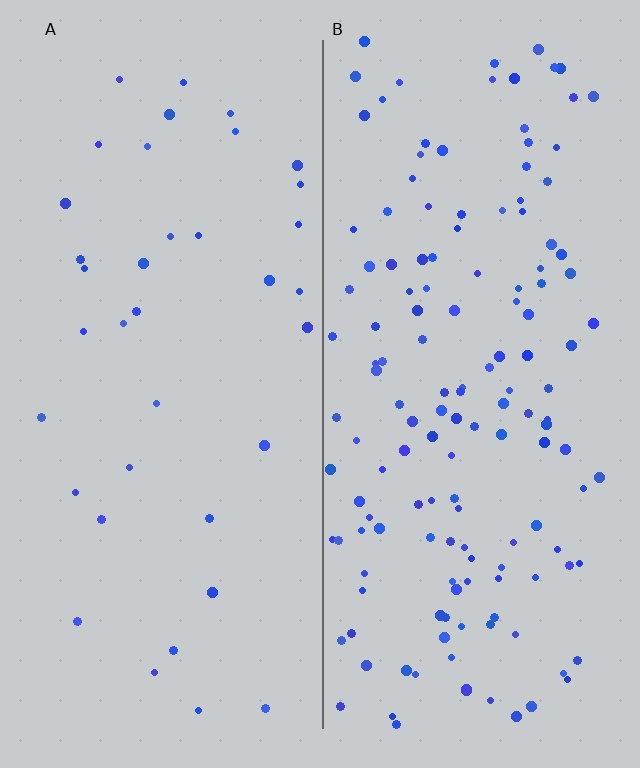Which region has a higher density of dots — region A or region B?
B (the right).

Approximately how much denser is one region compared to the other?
Approximately 4.0× — region B over region A.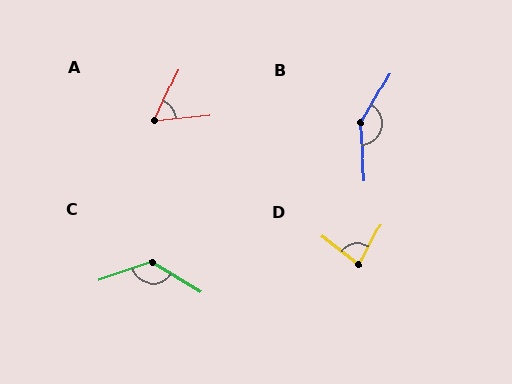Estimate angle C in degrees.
Approximately 130 degrees.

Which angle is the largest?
B, at approximately 146 degrees.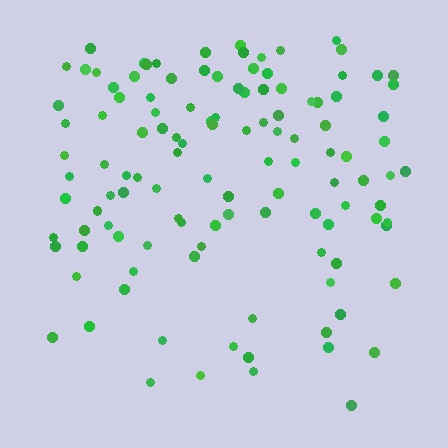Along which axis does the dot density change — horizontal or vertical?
Vertical.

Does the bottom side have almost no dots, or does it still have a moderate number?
Still a moderate number, just noticeably fewer than the top.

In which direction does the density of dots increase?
From bottom to top, with the top side densest.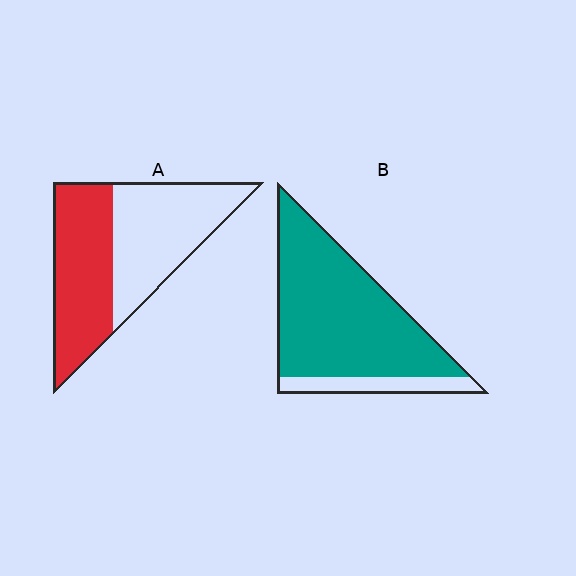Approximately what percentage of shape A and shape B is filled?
A is approximately 50% and B is approximately 85%.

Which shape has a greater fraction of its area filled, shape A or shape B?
Shape B.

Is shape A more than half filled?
Roughly half.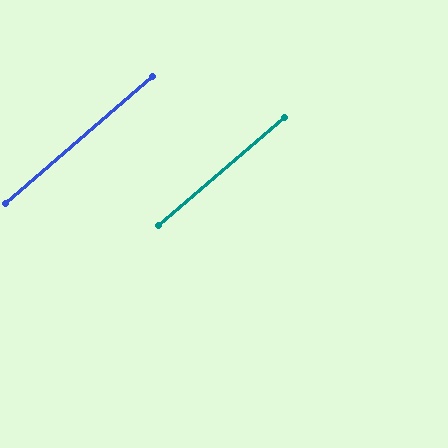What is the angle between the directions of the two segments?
Approximately 1 degree.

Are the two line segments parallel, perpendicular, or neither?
Parallel — their directions differ by only 0.6°.